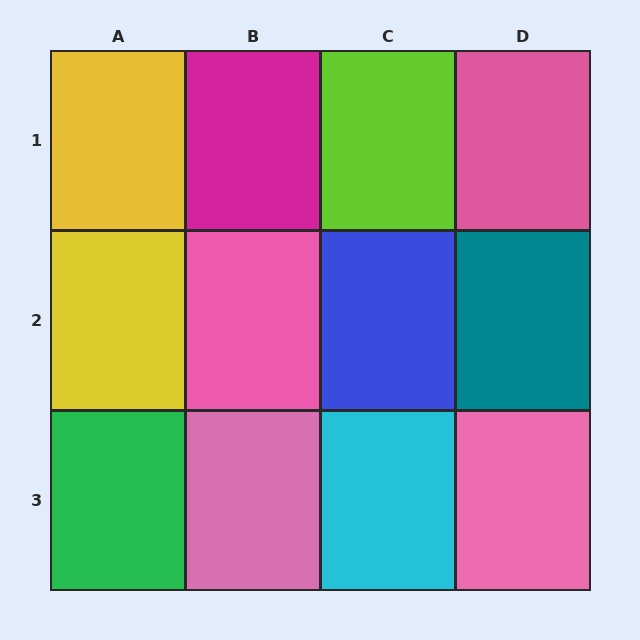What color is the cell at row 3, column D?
Pink.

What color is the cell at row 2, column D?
Teal.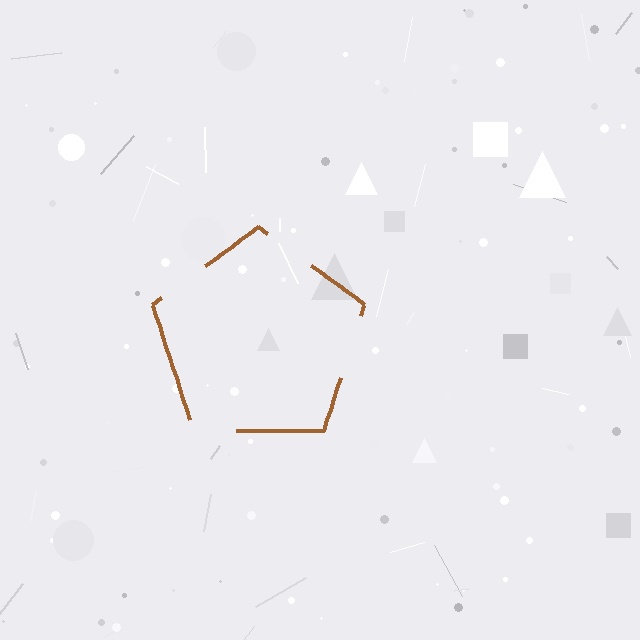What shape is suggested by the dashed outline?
The dashed outline suggests a pentagon.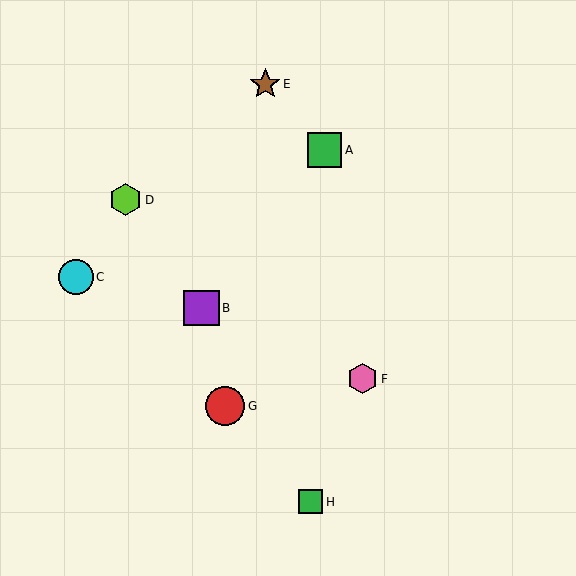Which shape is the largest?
The red circle (labeled G) is the largest.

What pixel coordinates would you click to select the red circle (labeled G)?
Click at (225, 406) to select the red circle G.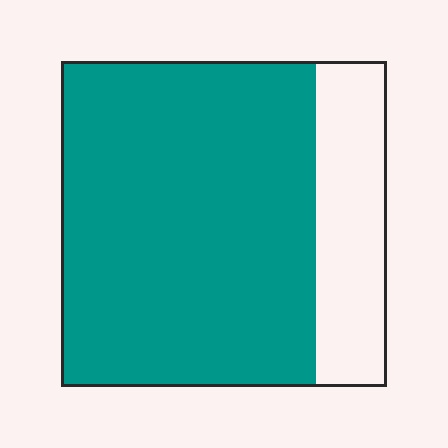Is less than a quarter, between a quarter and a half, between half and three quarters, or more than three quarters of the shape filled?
More than three quarters.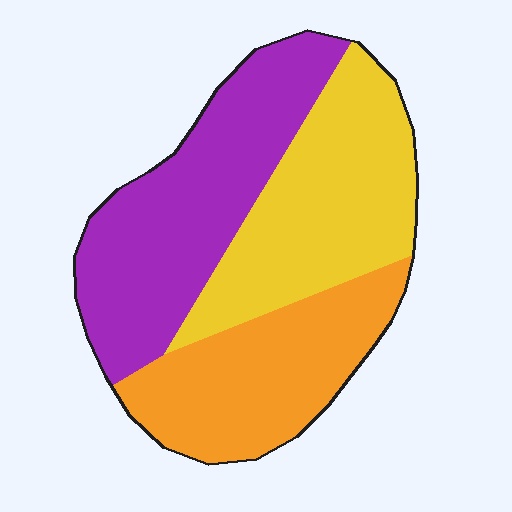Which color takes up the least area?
Orange, at roughly 30%.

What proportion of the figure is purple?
Purple covers roughly 40% of the figure.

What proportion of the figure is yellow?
Yellow covers about 35% of the figure.